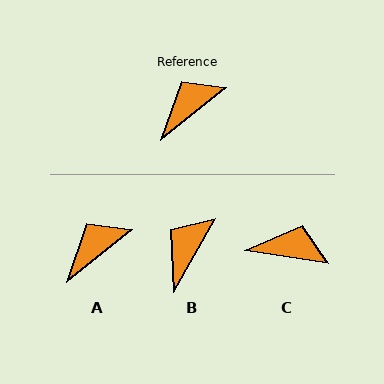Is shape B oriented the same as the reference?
No, it is off by about 21 degrees.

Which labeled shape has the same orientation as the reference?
A.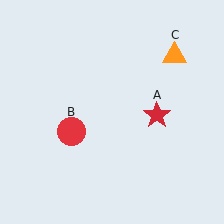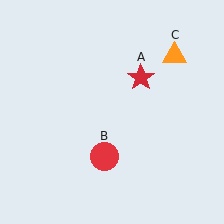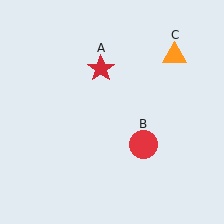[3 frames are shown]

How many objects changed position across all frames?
2 objects changed position: red star (object A), red circle (object B).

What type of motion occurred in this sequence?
The red star (object A), red circle (object B) rotated counterclockwise around the center of the scene.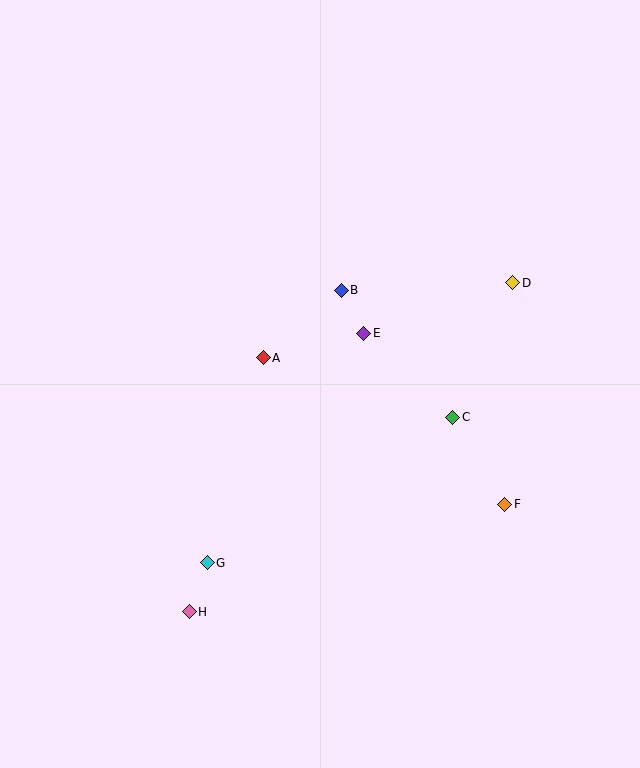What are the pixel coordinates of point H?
Point H is at (189, 612).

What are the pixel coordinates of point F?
Point F is at (505, 504).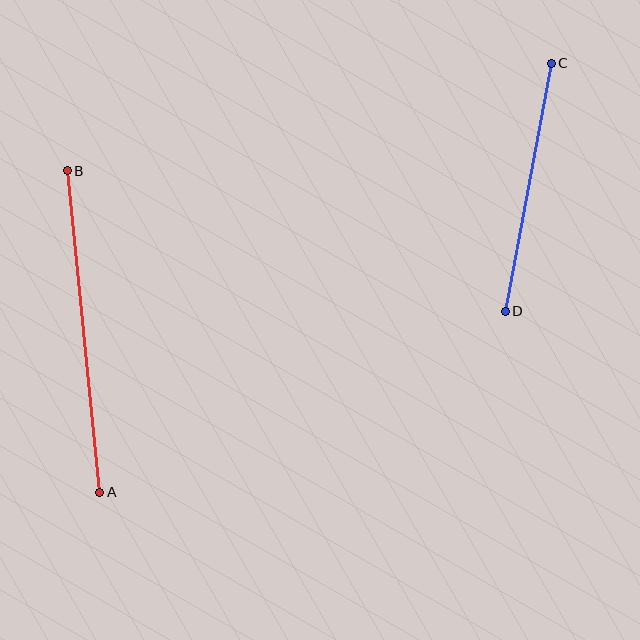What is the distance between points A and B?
The distance is approximately 323 pixels.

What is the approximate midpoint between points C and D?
The midpoint is at approximately (528, 187) pixels.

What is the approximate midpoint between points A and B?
The midpoint is at approximately (84, 331) pixels.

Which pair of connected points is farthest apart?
Points A and B are farthest apart.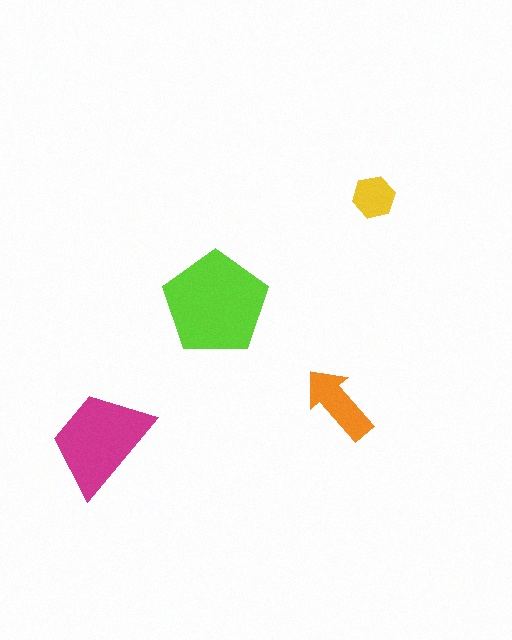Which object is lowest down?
The magenta trapezoid is bottommost.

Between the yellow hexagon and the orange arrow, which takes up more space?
The orange arrow.